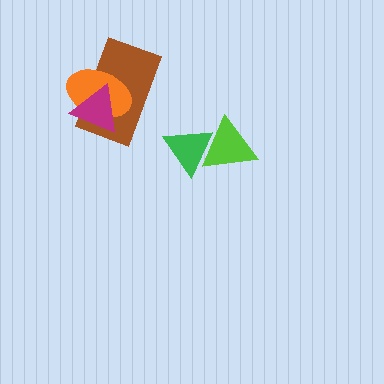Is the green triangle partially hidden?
Yes, it is partially covered by another shape.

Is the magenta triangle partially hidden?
No, no other shape covers it.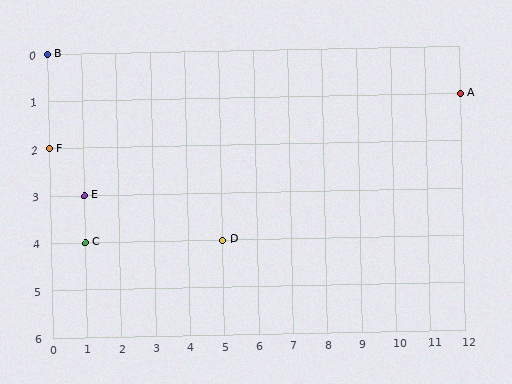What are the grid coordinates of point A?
Point A is at grid coordinates (12, 1).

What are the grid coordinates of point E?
Point E is at grid coordinates (1, 3).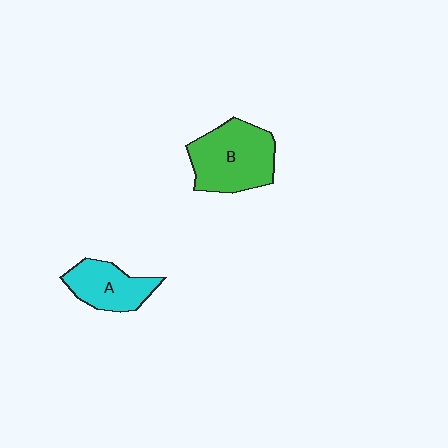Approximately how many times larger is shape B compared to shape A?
Approximately 1.5 times.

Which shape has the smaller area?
Shape A (cyan).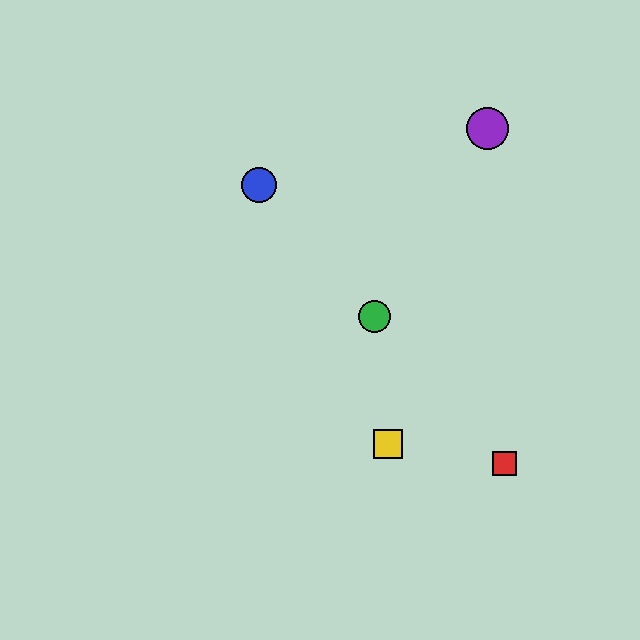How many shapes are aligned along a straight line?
3 shapes (the red square, the blue circle, the green circle) are aligned along a straight line.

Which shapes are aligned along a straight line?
The red square, the blue circle, the green circle are aligned along a straight line.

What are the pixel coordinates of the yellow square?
The yellow square is at (388, 444).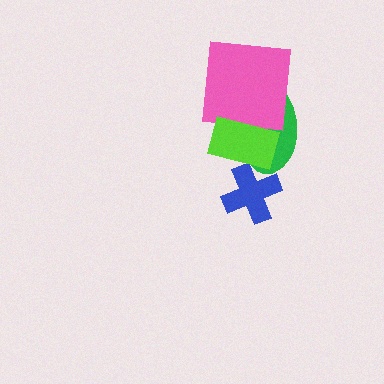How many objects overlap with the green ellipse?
3 objects overlap with the green ellipse.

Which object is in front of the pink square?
The lime rectangle is in front of the pink square.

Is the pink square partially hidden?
Yes, it is partially covered by another shape.